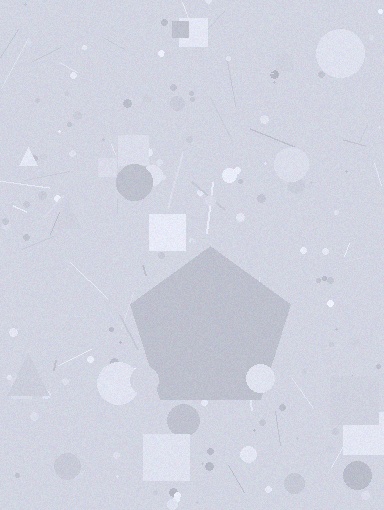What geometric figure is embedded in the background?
A pentagon is embedded in the background.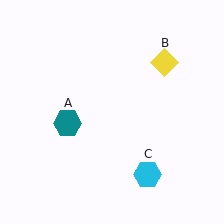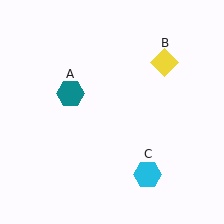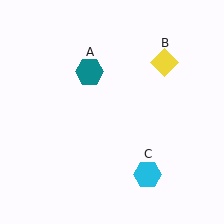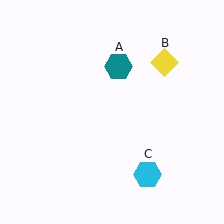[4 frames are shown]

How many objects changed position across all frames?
1 object changed position: teal hexagon (object A).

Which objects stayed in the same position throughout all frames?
Yellow diamond (object B) and cyan hexagon (object C) remained stationary.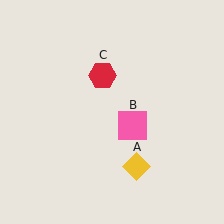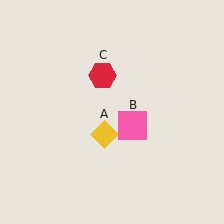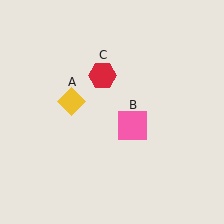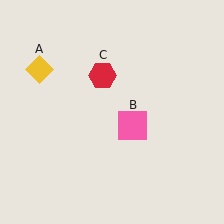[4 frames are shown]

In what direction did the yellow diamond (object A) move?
The yellow diamond (object A) moved up and to the left.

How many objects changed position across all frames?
1 object changed position: yellow diamond (object A).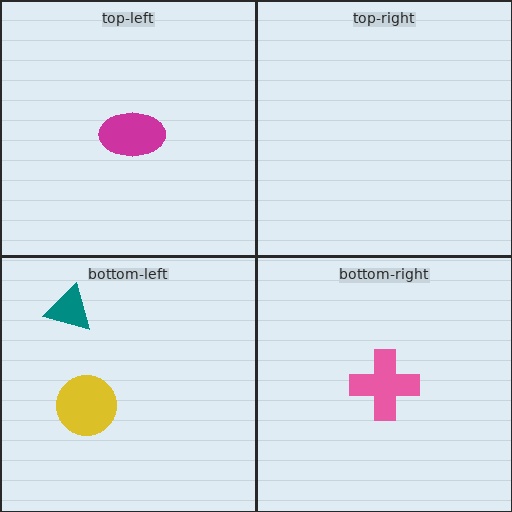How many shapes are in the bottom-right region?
1.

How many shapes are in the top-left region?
1.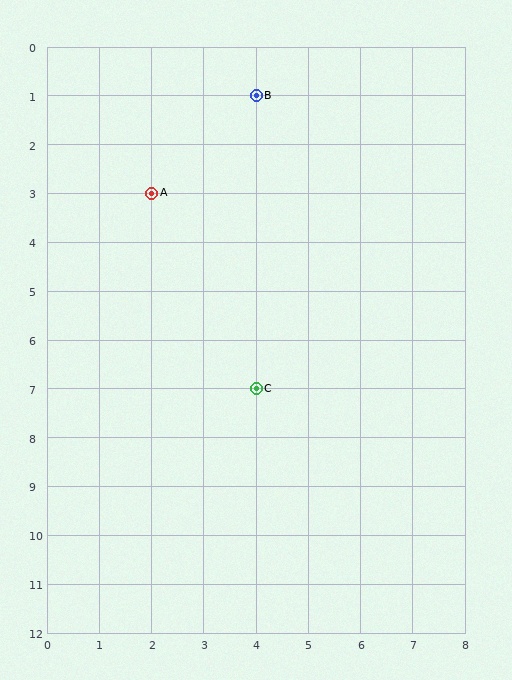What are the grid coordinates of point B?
Point B is at grid coordinates (4, 1).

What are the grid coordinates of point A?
Point A is at grid coordinates (2, 3).